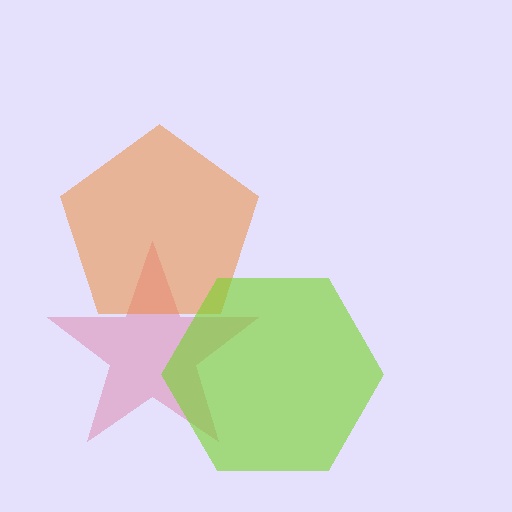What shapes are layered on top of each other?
The layered shapes are: a pink star, an orange pentagon, a lime hexagon.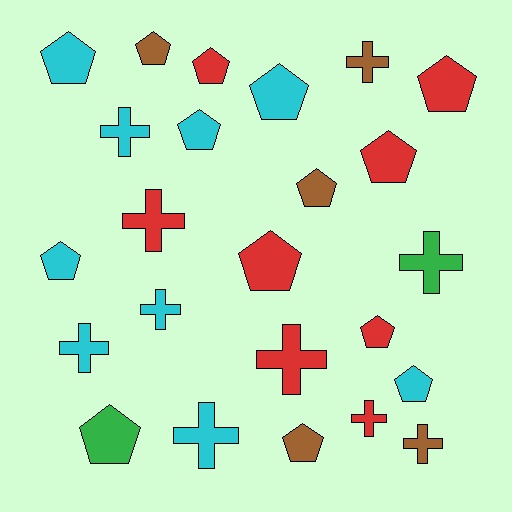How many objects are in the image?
There are 24 objects.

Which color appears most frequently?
Cyan, with 9 objects.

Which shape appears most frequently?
Pentagon, with 14 objects.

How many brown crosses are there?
There are 2 brown crosses.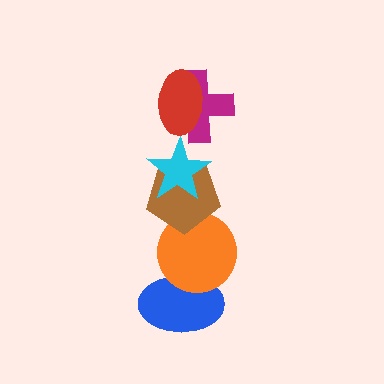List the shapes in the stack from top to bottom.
From top to bottom: the red ellipse, the magenta cross, the cyan star, the brown pentagon, the orange circle, the blue ellipse.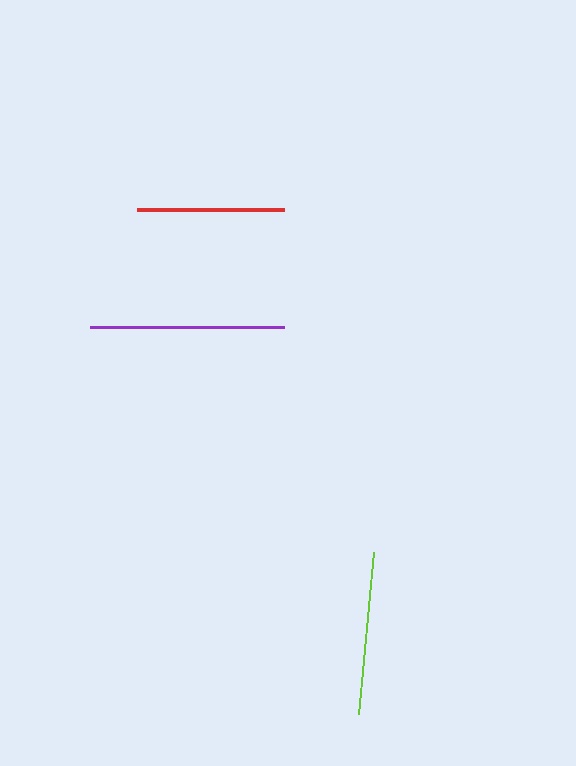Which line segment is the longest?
The purple line is the longest at approximately 194 pixels.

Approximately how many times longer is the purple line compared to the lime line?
The purple line is approximately 1.2 times the length of the lime line.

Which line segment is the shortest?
The red line is the shortest at approximately 147 pixels.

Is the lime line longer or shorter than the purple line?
The purple line is longer than the lime line.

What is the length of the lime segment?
The lime segment is approximately 163 pixels long.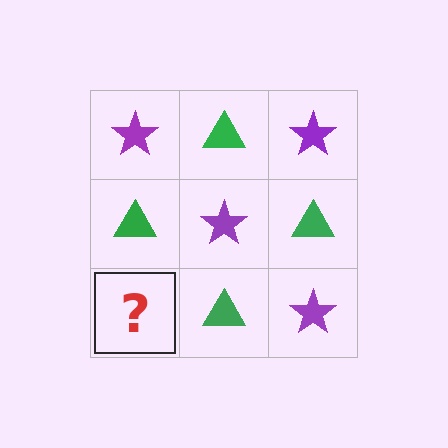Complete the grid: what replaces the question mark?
The question mark should be replaced with a purple star.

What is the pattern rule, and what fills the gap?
The rule is that it alternates purple star and green triangle in a checkerboard pattern. The gap should be filled with a purple star.